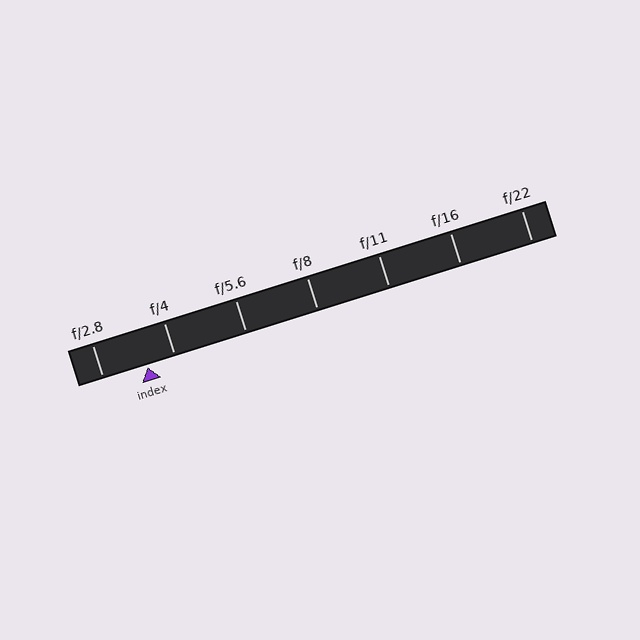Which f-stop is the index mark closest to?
The index mark is closest to f/4.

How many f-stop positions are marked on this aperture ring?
There are 7 f-stop positions marked.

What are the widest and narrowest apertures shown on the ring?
The widest aperture shown is f/2.8 and the narrowest is f/22.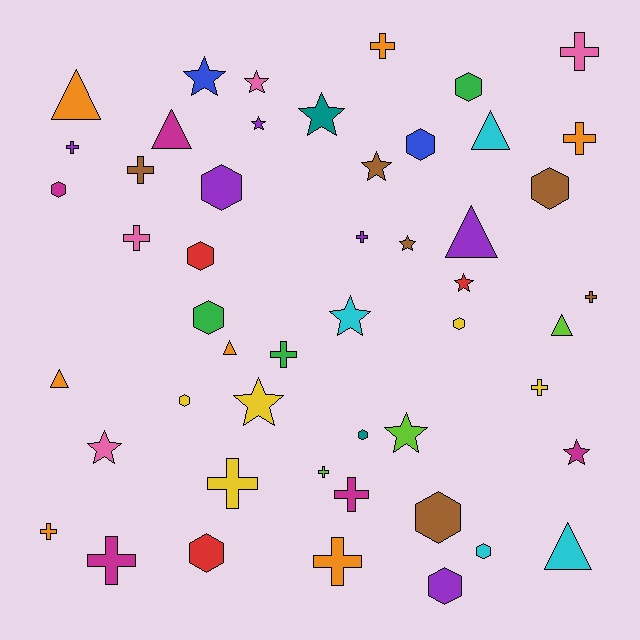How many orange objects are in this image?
There are 7 orange objects.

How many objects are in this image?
There are 50 objects.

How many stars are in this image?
There are 12 stars.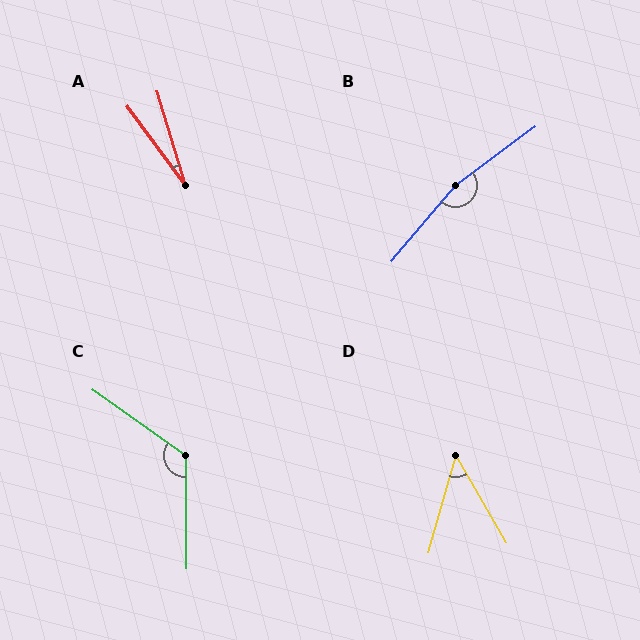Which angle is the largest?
B, at approximately 166 degrees.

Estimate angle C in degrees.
Approximately 125 degrees.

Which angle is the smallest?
A, at approximately 19 degrees.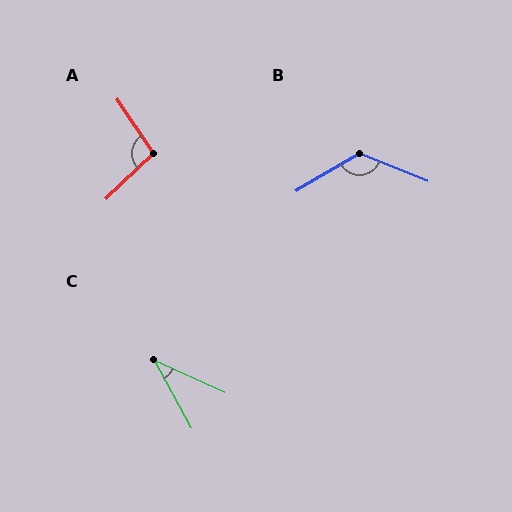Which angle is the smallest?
C, at approximately 37 degrees.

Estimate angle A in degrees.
Approximately 100 degrees.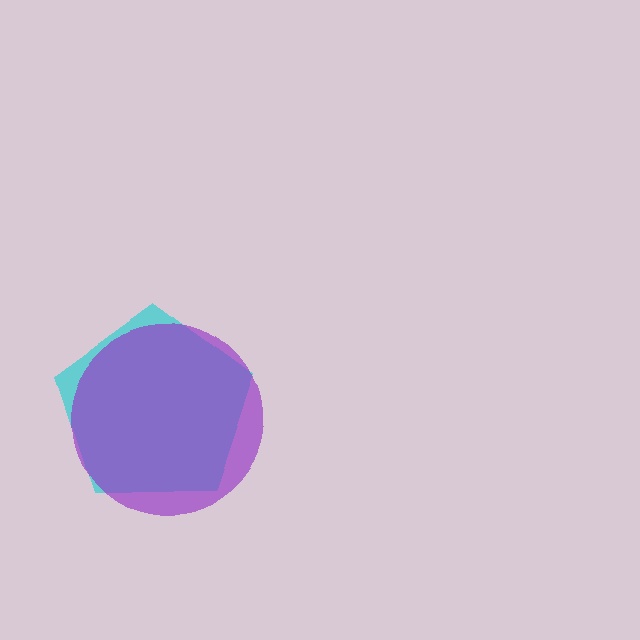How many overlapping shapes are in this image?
There are 2 overlapping shapes in the image.